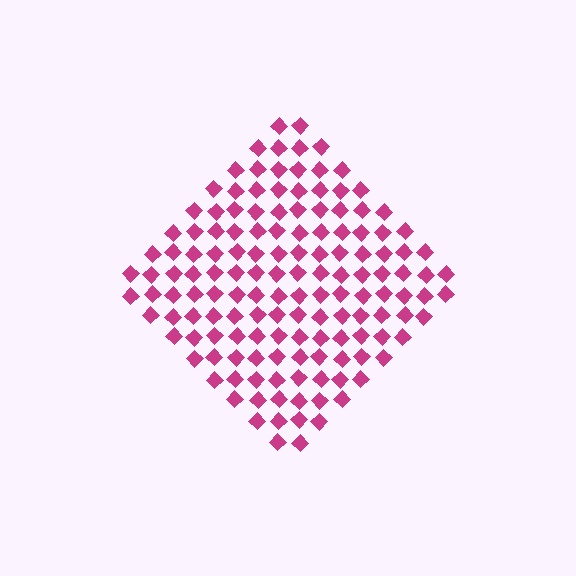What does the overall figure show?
The overall figure shows a diamond.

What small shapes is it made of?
It is made of small diamonds.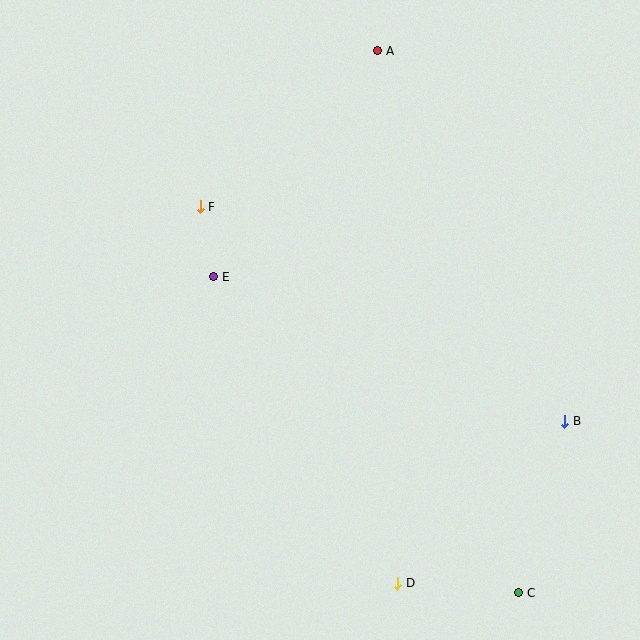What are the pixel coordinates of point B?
Point B is at (565, 421).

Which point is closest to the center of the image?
Point E at (214, 277) is closest to the center.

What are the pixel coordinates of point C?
Point C is at (519, 593).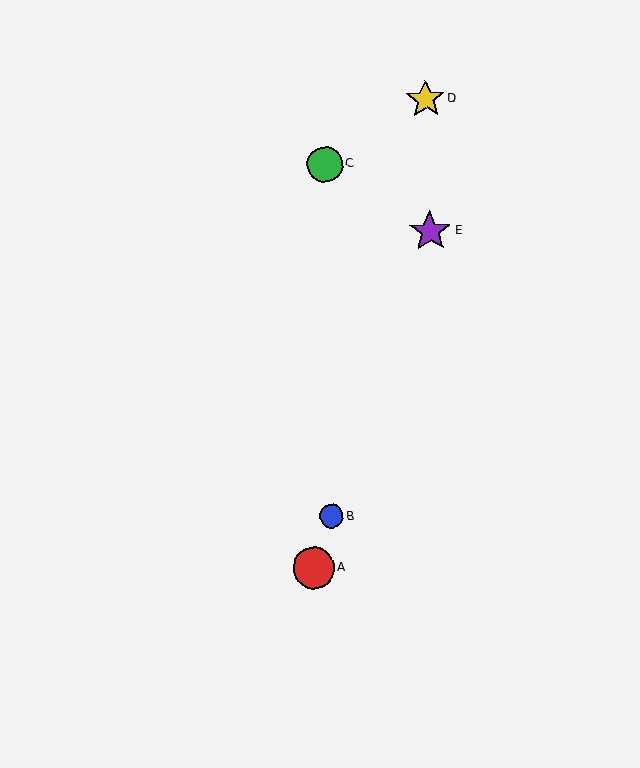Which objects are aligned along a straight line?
Objects A, B, E are aligned along a straight line.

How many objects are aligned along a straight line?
3 objects (A, B, E) are aligned along a straight line.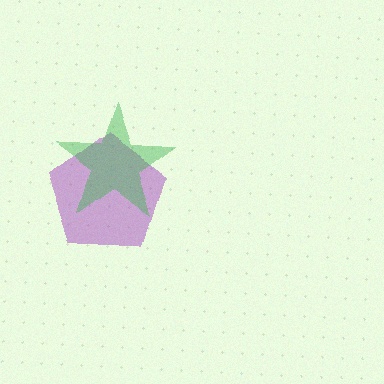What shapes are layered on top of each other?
The layered shapes are: a purple pentagon, a green star.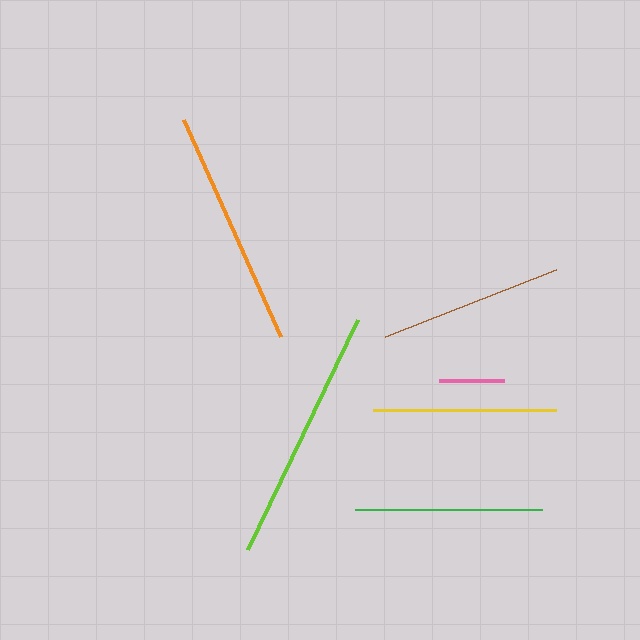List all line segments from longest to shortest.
From longest to shortest: lime, orange, green, brown, yellow, pink.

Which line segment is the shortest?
The pink line is the shortest at approximately 64 pixels.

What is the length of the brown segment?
The brown segment is approximately 184 pixels long.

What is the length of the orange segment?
The orange segment is approximately 238 pixels long.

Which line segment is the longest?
The lime line is the longest at approximately 255 pixels.